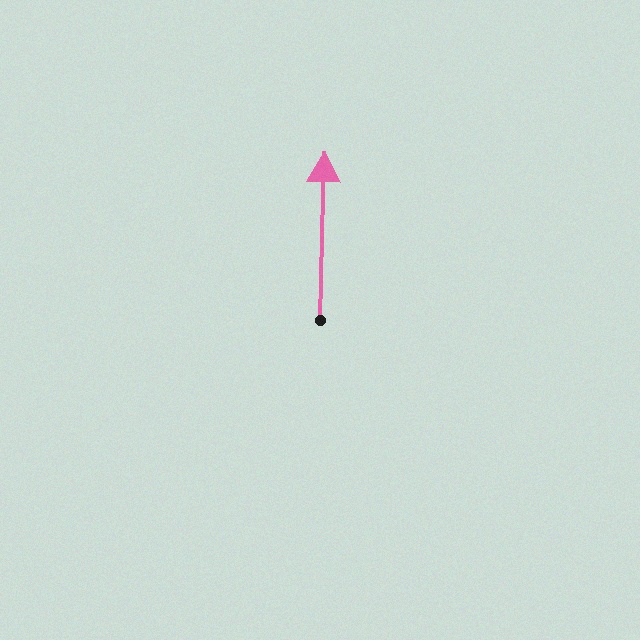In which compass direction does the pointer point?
North.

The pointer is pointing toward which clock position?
Roughly 12 o'clock.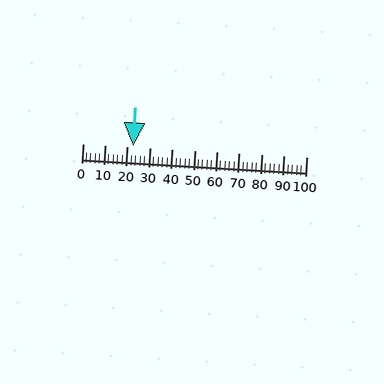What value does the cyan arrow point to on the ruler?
The cyan arrow points to approximately 22.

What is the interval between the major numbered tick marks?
The major tick marks are spaced 10 units apart.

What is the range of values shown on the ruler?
The ruler shows values from 0 to 100.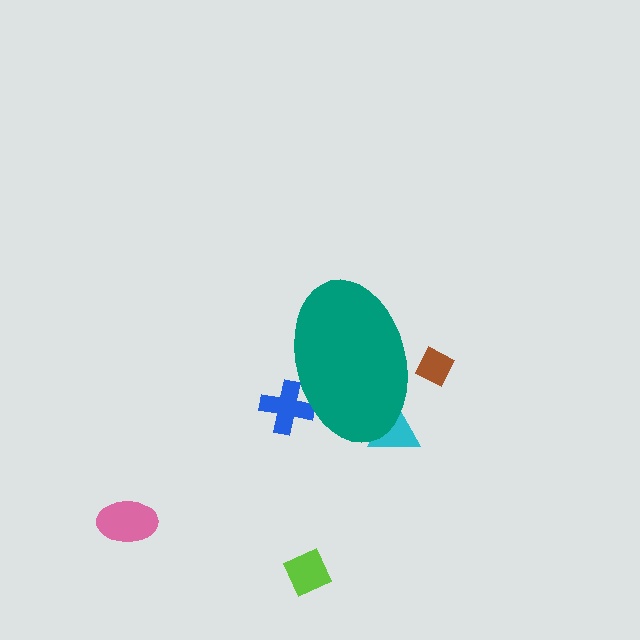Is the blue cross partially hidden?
Yes, the blue cross is partially hidden behind the teal ellipse.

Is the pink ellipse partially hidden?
No, the pink ellipse is fully visible.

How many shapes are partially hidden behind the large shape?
3 shapes are partially hidden.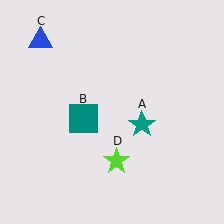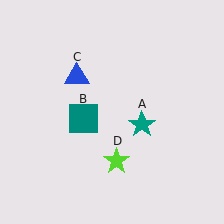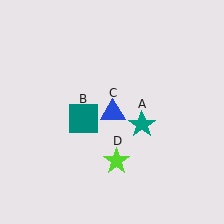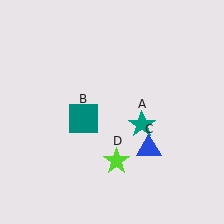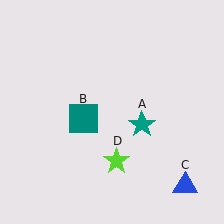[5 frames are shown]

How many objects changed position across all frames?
1 object changed position: blue triangle (object C).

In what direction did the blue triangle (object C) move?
The blue triangle (object C) moved down and to the right.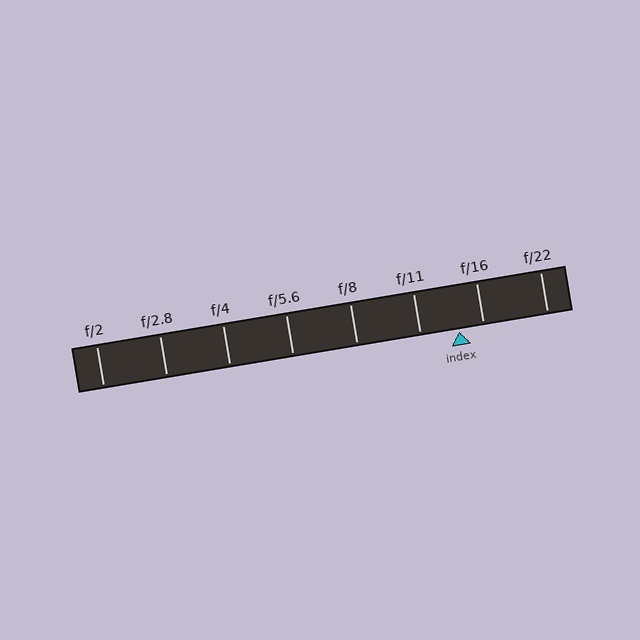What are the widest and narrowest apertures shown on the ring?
The widest aperture shown is f/2 and the narrowest is f/22.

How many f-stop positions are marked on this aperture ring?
There are 8 f-stop positions marked.